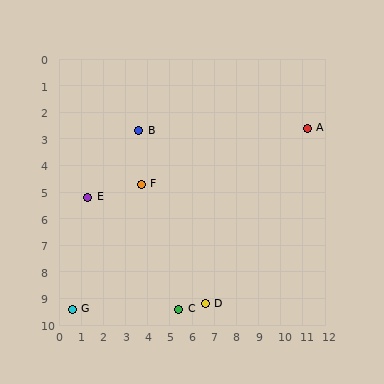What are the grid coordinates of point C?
Point C is at approximately (5.4, 9.4).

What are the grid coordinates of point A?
Point A is at approximately (11.2, 2.6).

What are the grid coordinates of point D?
Point D is at approximately (6.6, 9.2).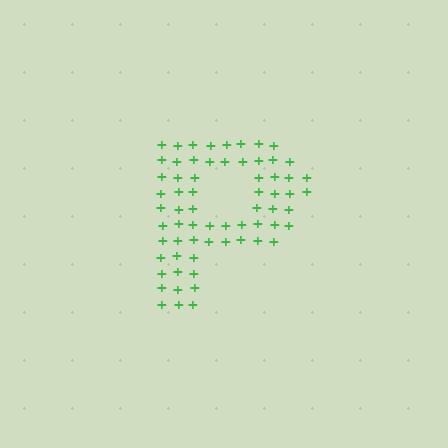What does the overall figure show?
The overall figure shows the letter P.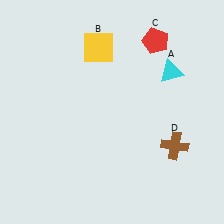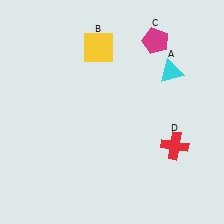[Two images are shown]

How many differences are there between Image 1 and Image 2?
There are 2 differences between the two images.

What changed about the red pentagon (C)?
In Image 1, C is red. In Image 2, it changed to magenta.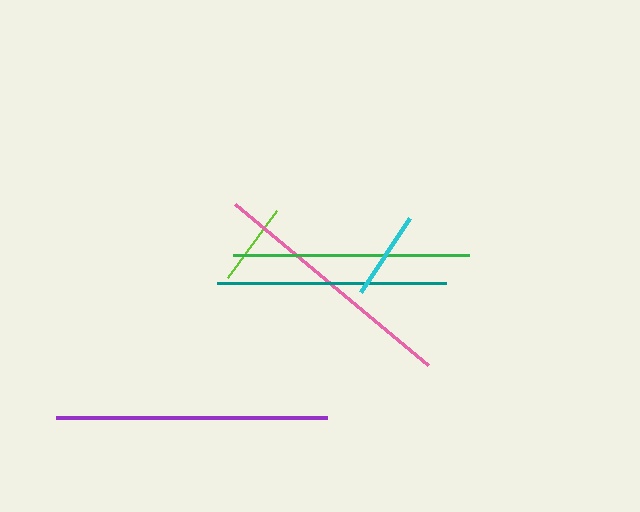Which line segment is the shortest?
The lime line is the shortest at approximately 83 pixels.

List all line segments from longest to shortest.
From longest to shortest: purple, pink, green, teal, cyan, lime.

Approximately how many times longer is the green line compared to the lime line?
The green line is approximately 2.8 times the length of the lime line.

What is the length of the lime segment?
The lime segment is approximately 83 pixels long.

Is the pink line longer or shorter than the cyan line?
The pink line is longer than the cyan line.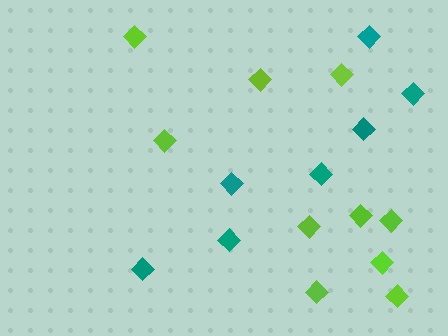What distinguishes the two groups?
There are 2 groups: one group of teal diamonds (7) and one group of lime diamonds (10).